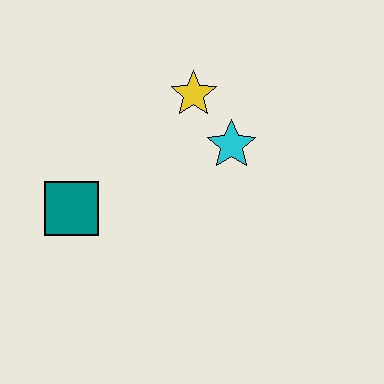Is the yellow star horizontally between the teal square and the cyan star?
Yes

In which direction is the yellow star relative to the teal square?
The yellow star is to the right of the teal square.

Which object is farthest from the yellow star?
The teal square is farthest from the yellow star.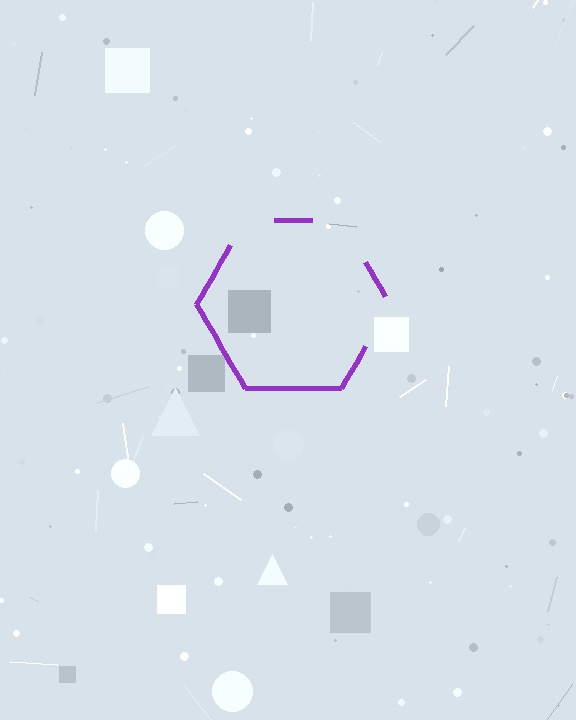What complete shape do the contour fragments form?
The contour fragments form a hexagon.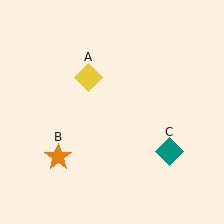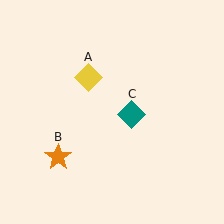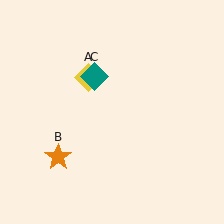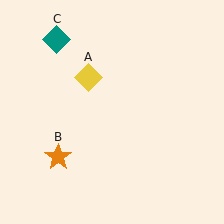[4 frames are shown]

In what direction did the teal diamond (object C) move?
The teal diamond (object C) moved up and to the left.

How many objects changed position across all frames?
1 object changed position: teal diamond (object C).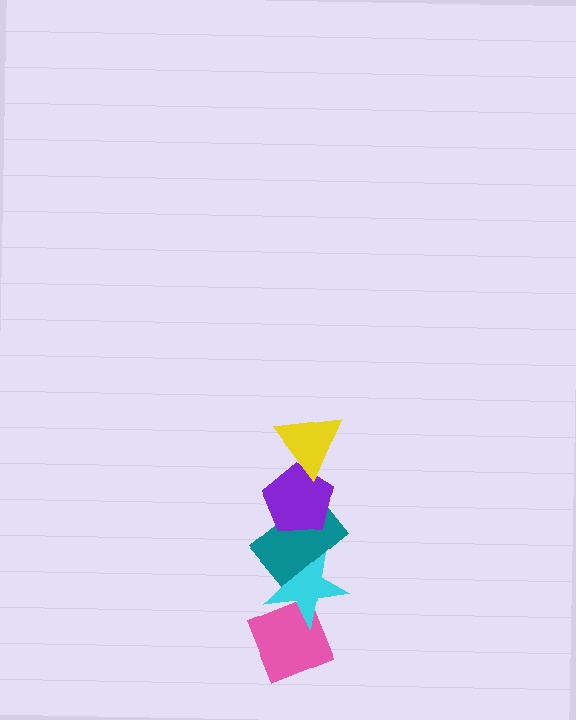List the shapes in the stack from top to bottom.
From top to bottom: the yellow triangle, the purple pentagon, the teal rectangle, the cyan star, the pink diamond.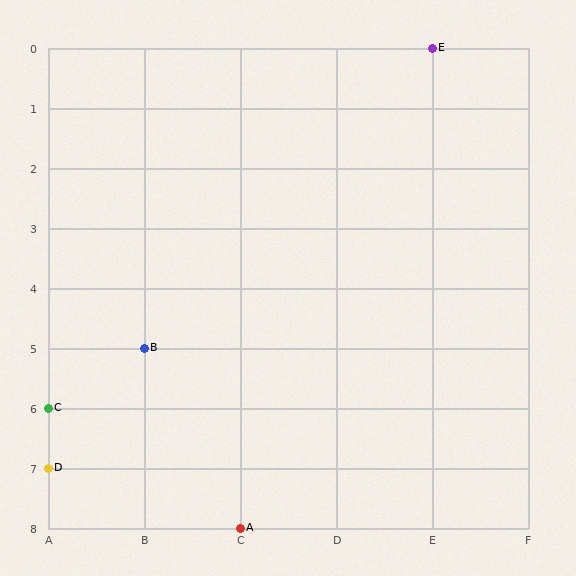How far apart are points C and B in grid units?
Points C and B are 1 column and 1 row apart (about 1.4 grid units diagonally).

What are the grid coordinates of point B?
Point B is at grid coordinates (B, 5).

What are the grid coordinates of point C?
Point C is at grid coordinates (A, 6).